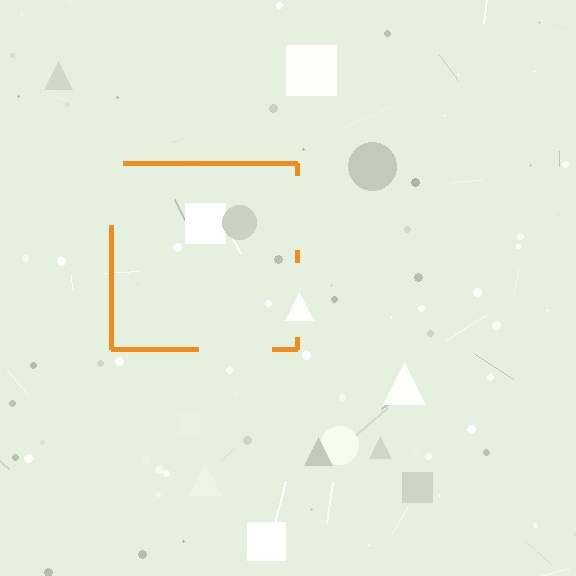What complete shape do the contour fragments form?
The contour fragments form a square.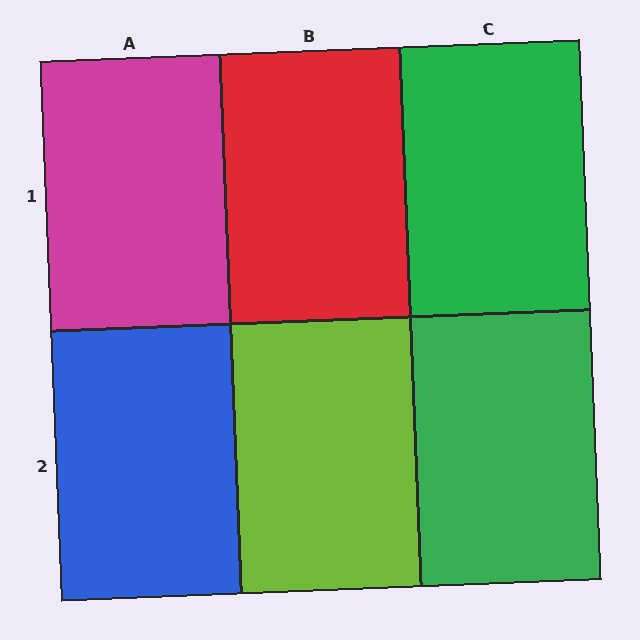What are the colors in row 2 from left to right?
Blue, lime, green.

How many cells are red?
1 cell is red.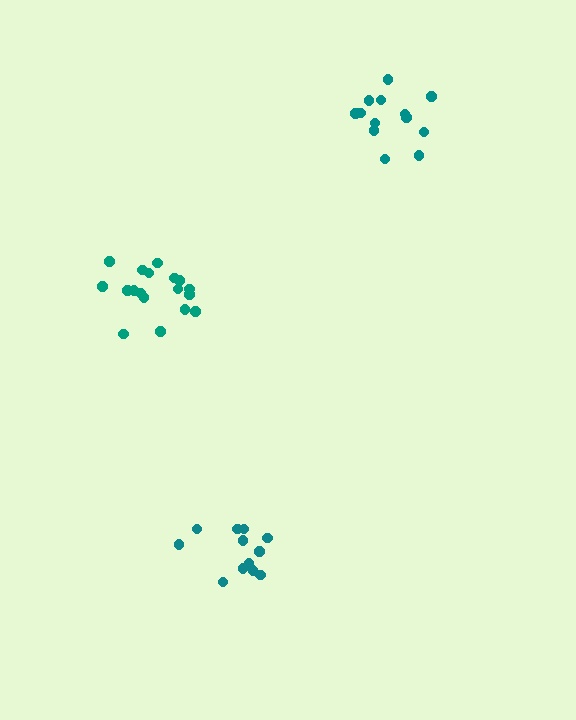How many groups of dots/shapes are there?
There are 3 groups.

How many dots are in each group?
Group 1: 18 dots, Group 2: 12 dots, Group 3: 13 dots (43 total).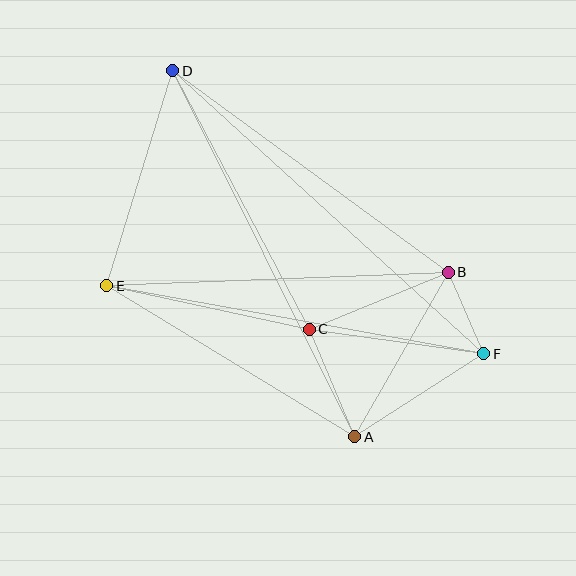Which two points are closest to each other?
Points B and F are closest to each other.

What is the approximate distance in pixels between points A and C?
The distance between A and C is approximately 117 pixels.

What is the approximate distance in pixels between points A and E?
The distance between A and E is approximately 290 pixels.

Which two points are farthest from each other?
Points D and F are farthest from each other.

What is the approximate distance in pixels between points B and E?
The distance between B and E is approximately 342 pixels.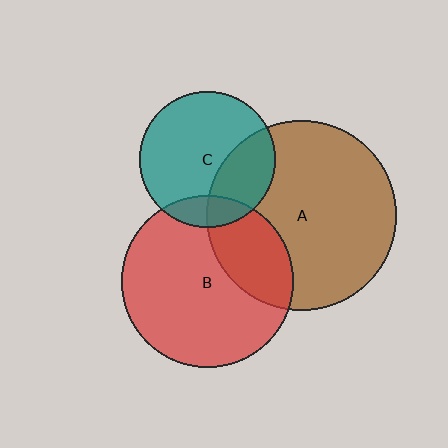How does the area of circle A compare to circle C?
Approximately 2.0 times.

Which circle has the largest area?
Circle A (brown).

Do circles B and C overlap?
Yes.